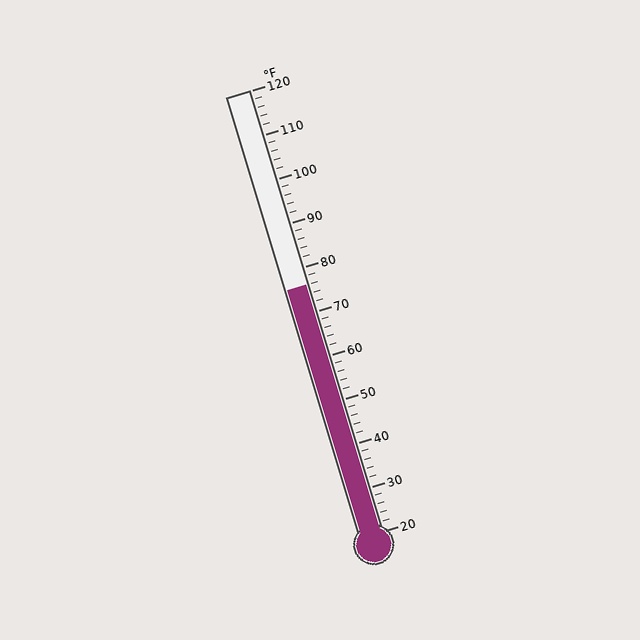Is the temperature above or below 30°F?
The temperature is above 30°F.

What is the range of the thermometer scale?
The thermometer scale ranges from 20°F to 120°F.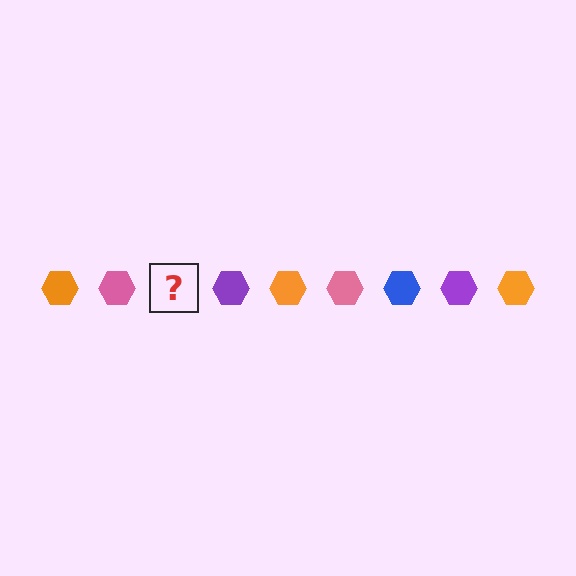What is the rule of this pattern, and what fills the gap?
The rule is that the pattern cycles through orange, pink, blue, purple hexagons. The gap should be filled with a blue hexagon.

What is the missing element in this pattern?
The missing element is a blue hexagon.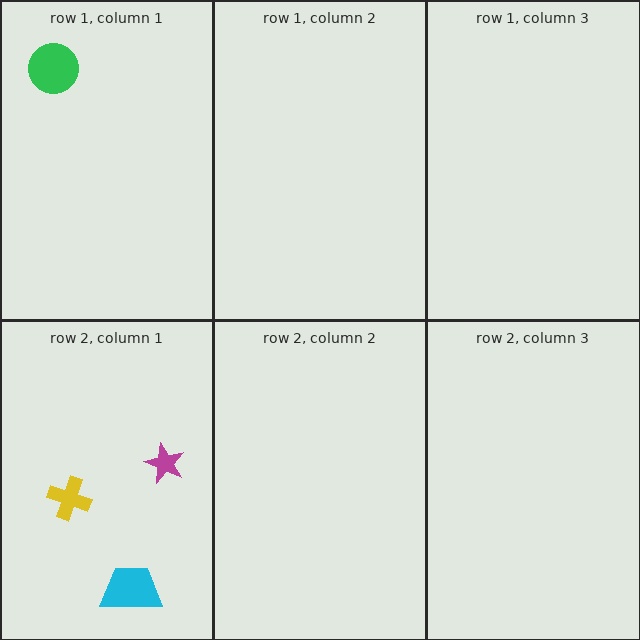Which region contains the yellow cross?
The row 2, column 1 region.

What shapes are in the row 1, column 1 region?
The green circle.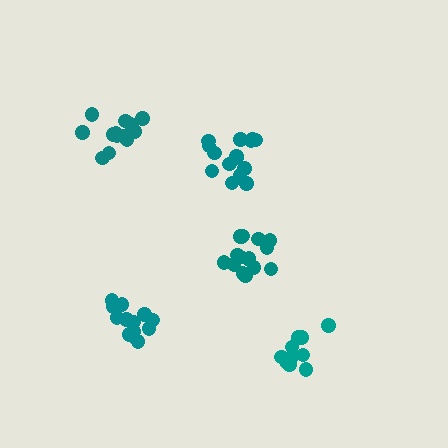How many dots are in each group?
Group 1: 13 dots, Group 2: 13 dots, Group 3: 16 dots, Group 4: 10 dots, Group 5: 15 dots (67 total).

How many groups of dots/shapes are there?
There are 5 groups.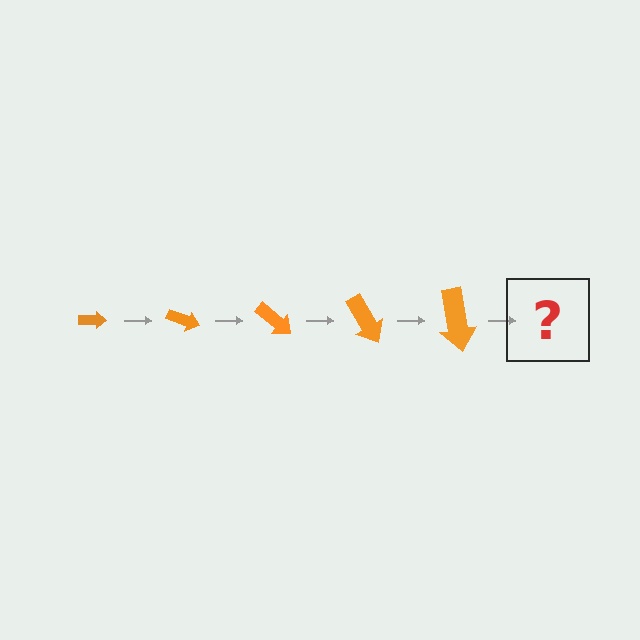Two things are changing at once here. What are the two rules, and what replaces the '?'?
The two rules are that the arrow grows larger each step and it rotates 20 degrees each step. The '?' should be an arrow, larger than the previous one and rotated 100 degrees from the start.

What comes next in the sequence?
The next element should be an arrow, larger than the previous one and rotated 100 degrees from the start.